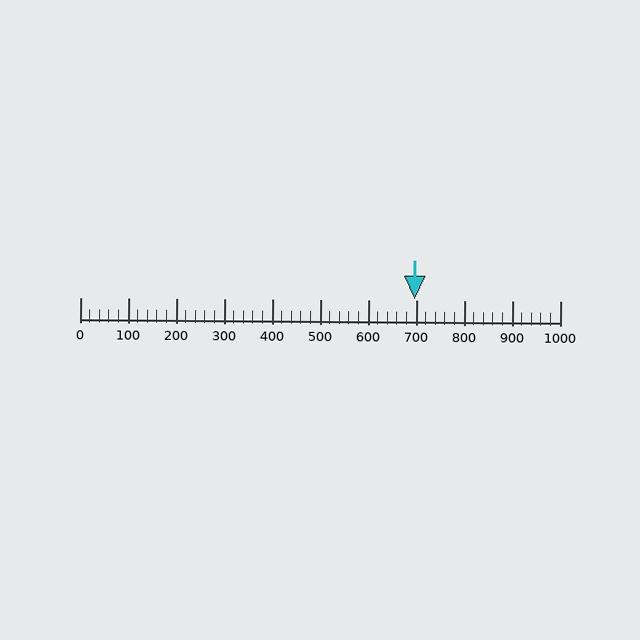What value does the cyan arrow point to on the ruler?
The cyan arrow points to approximately 697.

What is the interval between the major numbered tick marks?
The major tick marks are spaced 100 units apart.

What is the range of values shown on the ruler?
The ruler shows values from 0 to 1000.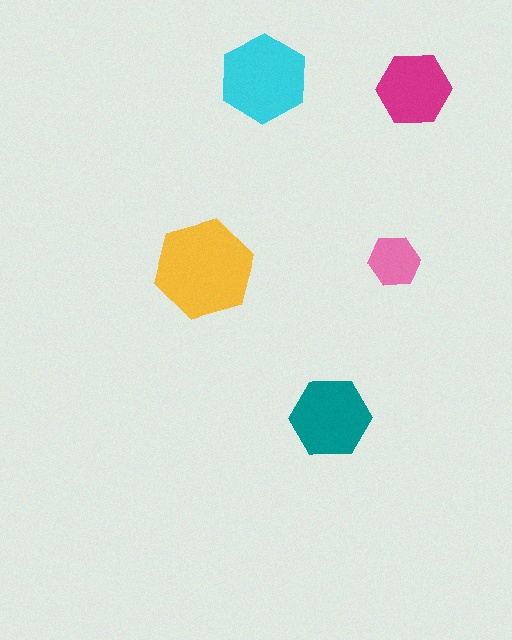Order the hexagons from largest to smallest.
the yellow one, the cyan one, the teal one, the magenta one, the pink one.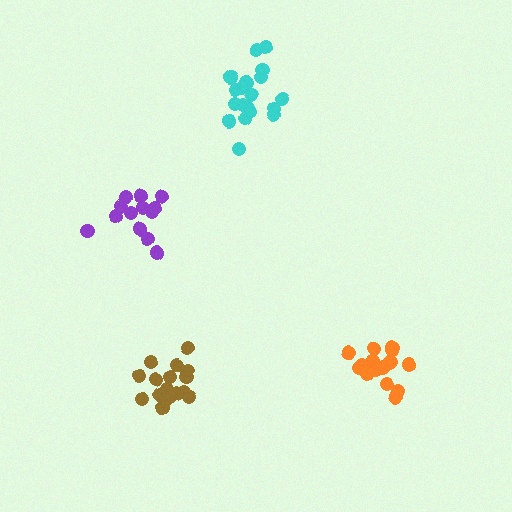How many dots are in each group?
Group 1: 19 dots, Group 2: 17 dots, Group 3: 13 dots, Group 4: 18 dots (67 total).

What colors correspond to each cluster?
The clusters are colored: cyan, brown, purple, orange.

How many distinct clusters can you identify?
There are 4 distinct clusters.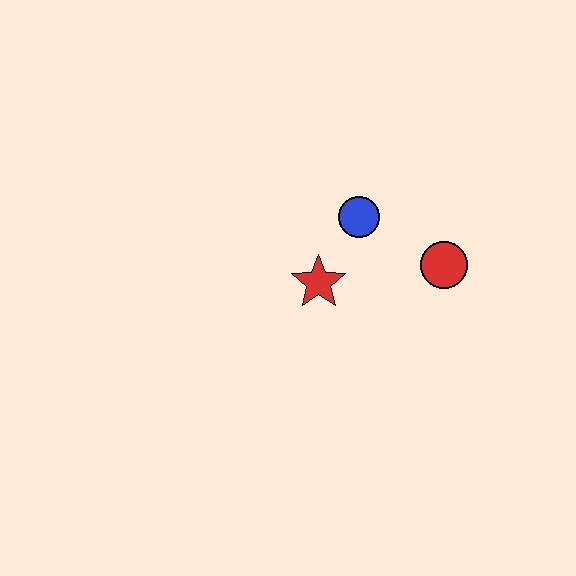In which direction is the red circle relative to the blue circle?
The red circle is to the right of the blue circle.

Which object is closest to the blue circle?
The red star is closest to the blue circle.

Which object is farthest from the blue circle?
The red circle is farthest from the blue circle.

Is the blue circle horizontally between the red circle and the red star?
Yes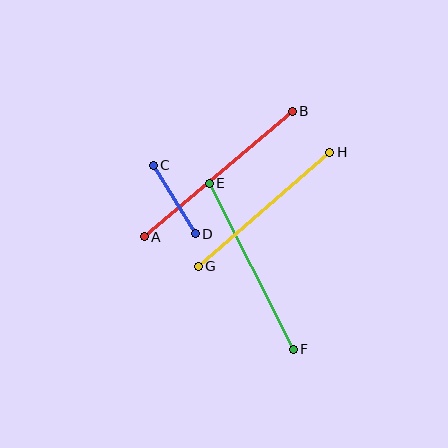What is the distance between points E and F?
The distance is approximately 186 pixels.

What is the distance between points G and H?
The distance is approximately 174 pixels.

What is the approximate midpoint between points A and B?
The midpoint is at approximately (218, 174) pixels.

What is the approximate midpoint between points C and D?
The midpoint is at approximately (174, 200) pixels.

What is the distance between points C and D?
The distance is approximately 80 pixels.